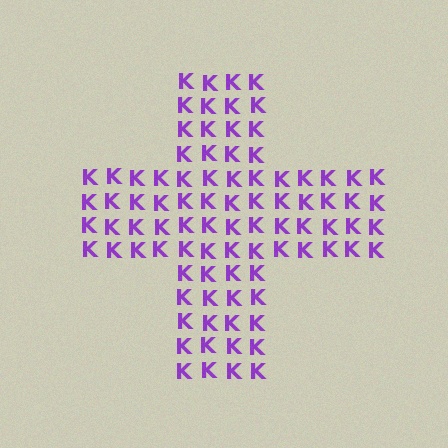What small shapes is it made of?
It is made of small letter K's.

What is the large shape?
The large shape is a cross.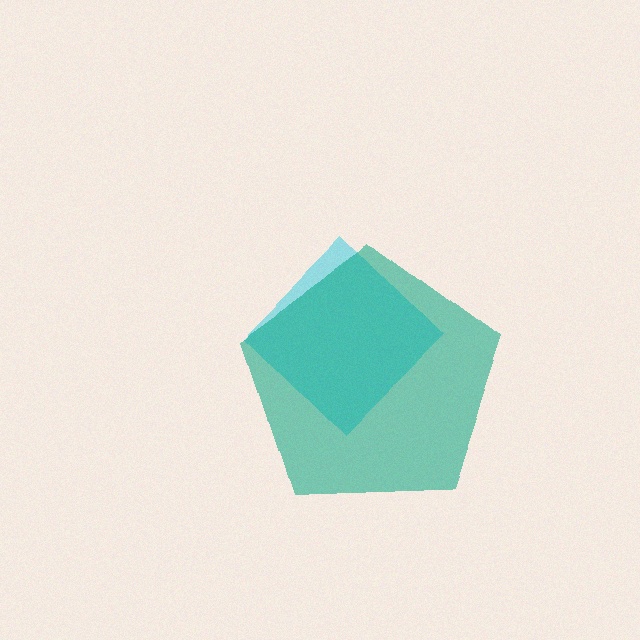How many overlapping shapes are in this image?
There are 2 overlapping shapes in the image.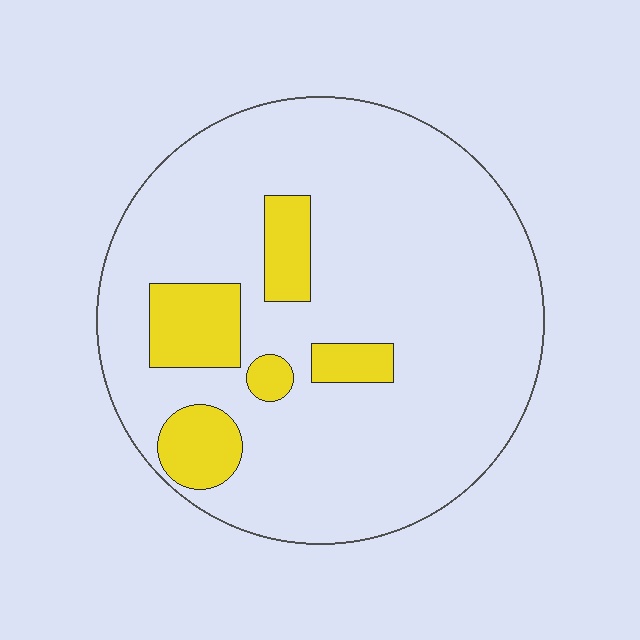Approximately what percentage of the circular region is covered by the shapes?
Approximately 15%.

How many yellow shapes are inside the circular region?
5.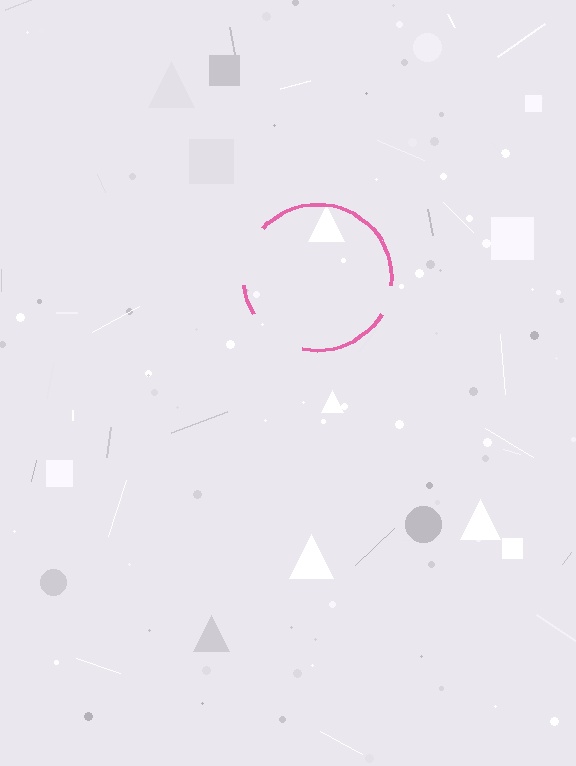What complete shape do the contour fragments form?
The contour fragments form a circle.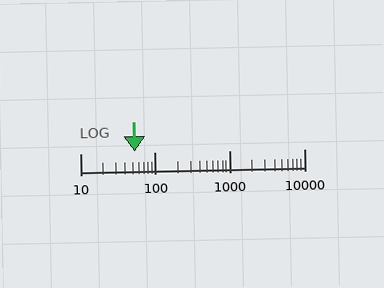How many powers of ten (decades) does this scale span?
The scale spans 3 decades, from 10 to 10000.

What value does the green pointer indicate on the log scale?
The pointer indicates approximately 53.